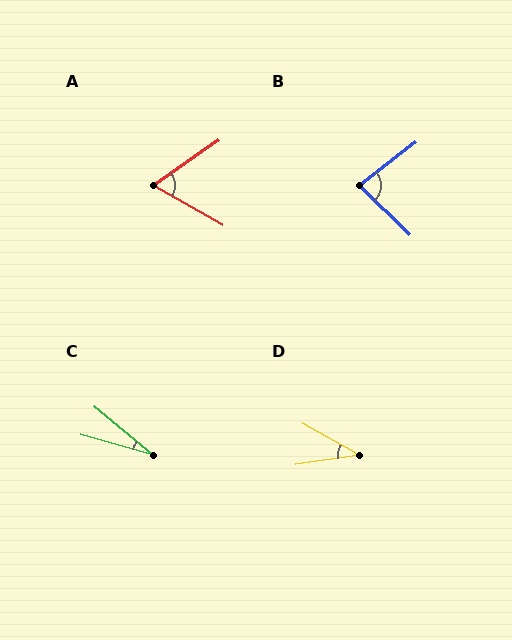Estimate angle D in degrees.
Approximately 38 degrees.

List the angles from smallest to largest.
C (24°), D (38°), A (64°), B (82°).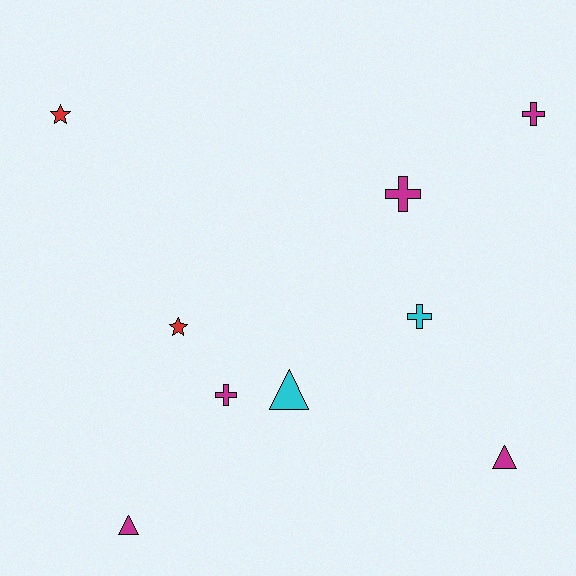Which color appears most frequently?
Magenta, with 5 objects.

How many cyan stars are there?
There are no cyan stars.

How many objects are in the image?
There are 9 objects.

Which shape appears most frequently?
Cross, with 4 objects.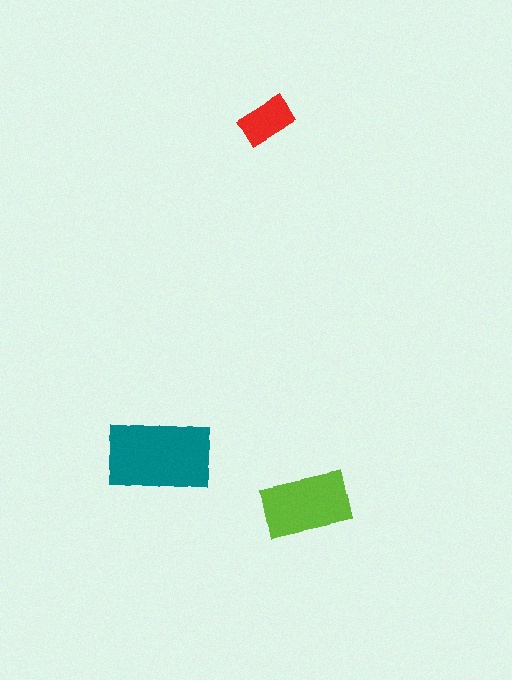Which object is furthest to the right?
The lime rectangle is rightmost.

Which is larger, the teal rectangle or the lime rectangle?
The teal one.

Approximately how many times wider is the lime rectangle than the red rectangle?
About 1.5 times wider.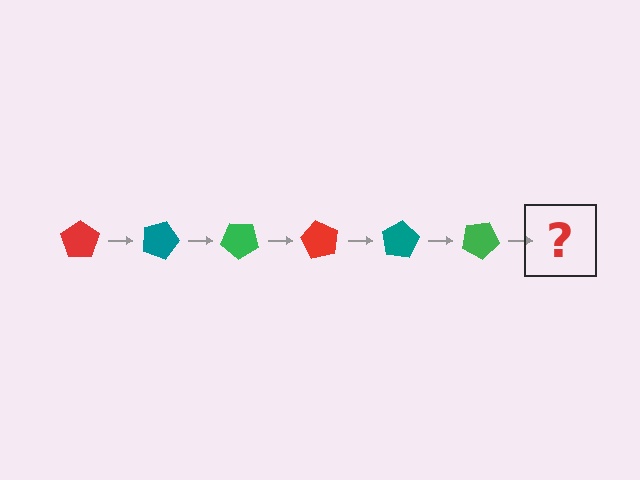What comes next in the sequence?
The next element should be a red pentagon, rotated 120 degrees from the start.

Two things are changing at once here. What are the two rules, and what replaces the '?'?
The two rules are that it rotates 20 degrees each step and the color cycles through red, teal, and green. The '?' should be a red pentagon, rotated 120 degrees from the start.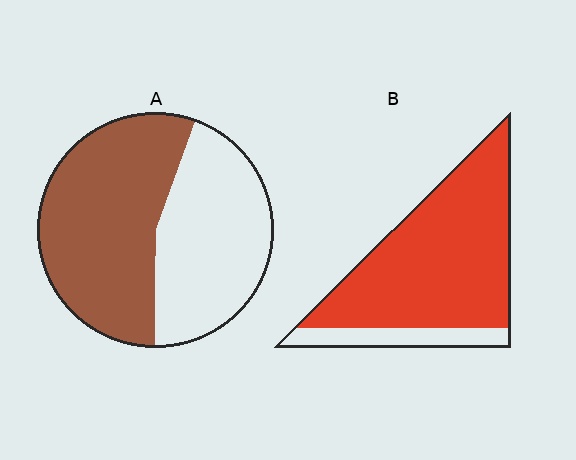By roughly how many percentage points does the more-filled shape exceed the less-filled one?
By roughly 30 percentage points (B over A).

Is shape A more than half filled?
Yes.